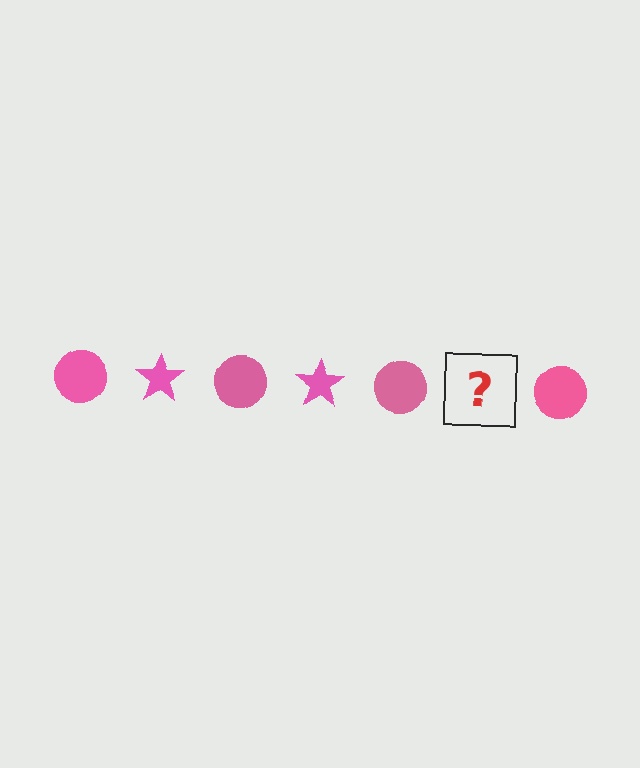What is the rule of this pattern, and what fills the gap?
The rule is that the pattern cycles through circle, star shapes in pink. The gap should be filled with a pink star.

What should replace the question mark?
The question mark should be replaced with a pink star.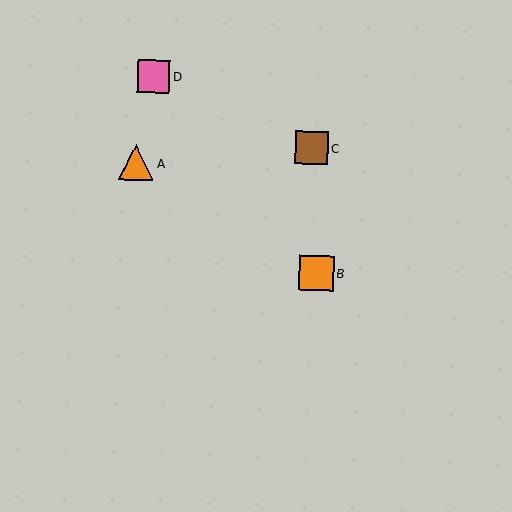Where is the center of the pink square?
The center of the pink square is at (153, 76).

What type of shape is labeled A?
Shape A is an orange triangle.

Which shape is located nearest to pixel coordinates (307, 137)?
The brown square (labeled C) at (311, 148) is nearest to that location.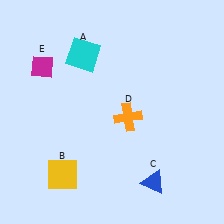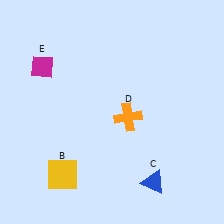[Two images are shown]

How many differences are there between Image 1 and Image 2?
There is 1 difference between the two images.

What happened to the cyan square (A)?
The cyan square (A) was removed in Image 2. It was in the top-left area of Image 1.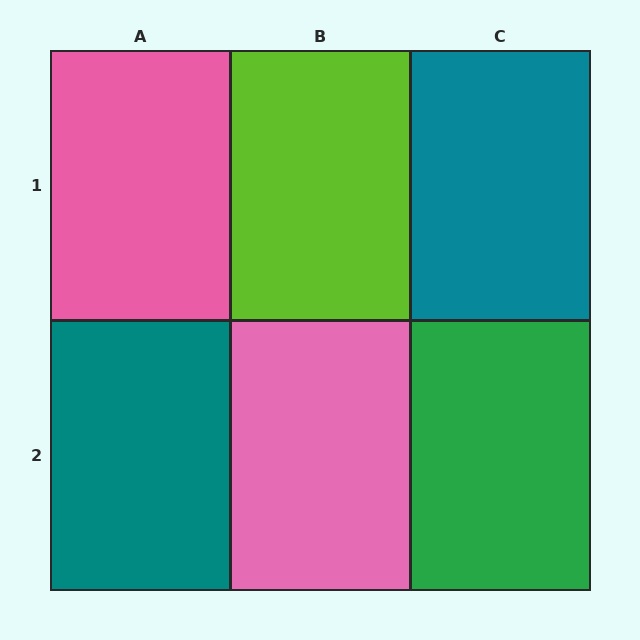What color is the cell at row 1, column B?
Lime.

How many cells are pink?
2 cells are pink.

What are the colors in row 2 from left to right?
Teal, pink, green.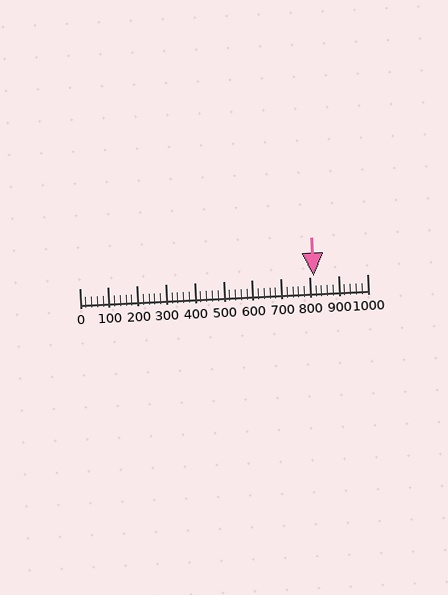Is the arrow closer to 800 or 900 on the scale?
The arrow is closer to 800.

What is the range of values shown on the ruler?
The ruler shows values from 0 to 1000.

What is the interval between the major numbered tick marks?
The major tick marks are spaced 100 units apart.